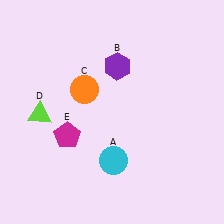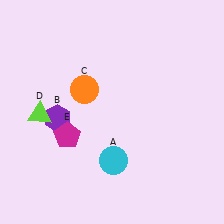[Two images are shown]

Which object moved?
The purple hexagon (B) moved left.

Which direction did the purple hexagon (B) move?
The purple hexagon (B) moved left.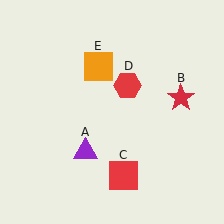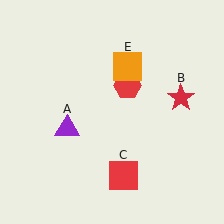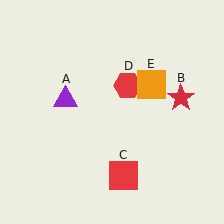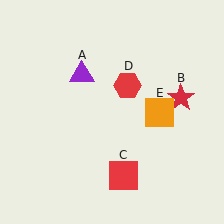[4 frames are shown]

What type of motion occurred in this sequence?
The purple triangle (object A), orange square (object E) rotated clockwise around the center of the scene.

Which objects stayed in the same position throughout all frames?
Red star (object B) and red square (object C) and red hexagon (object D) remained stationary.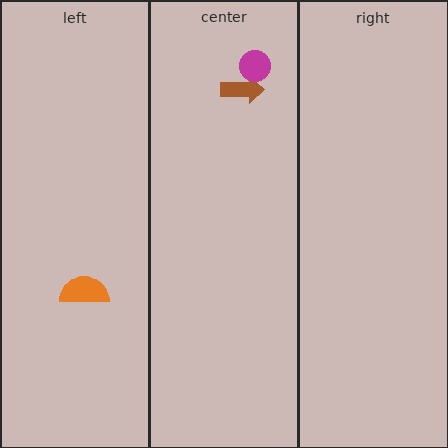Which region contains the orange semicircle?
The left region.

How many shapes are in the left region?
1.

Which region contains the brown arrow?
The center region.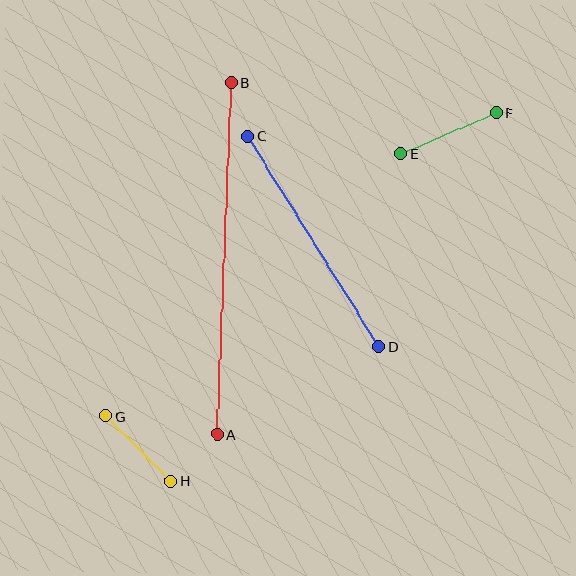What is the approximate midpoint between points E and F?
The midpoint is at approximately (448, 133) pixels.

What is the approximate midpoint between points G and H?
The midpoint is at approximately (139, 448) pixels.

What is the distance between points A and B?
The distance is approximately 352 pixels.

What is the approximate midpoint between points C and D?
The midpoint is at approximately (313, 242) pixels.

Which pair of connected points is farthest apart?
Points A and B are farthest apart.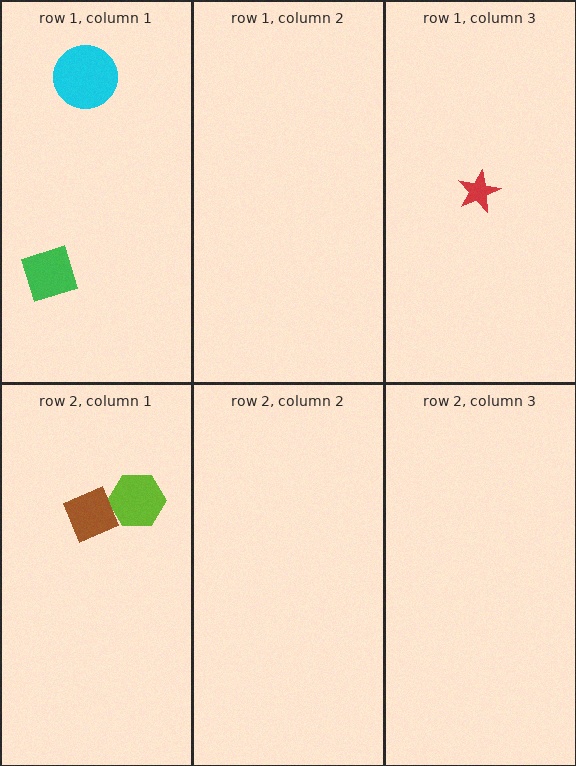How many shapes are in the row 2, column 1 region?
2.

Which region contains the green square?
The row 1, column 1 region.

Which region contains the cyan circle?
The row 1, column 1 region.